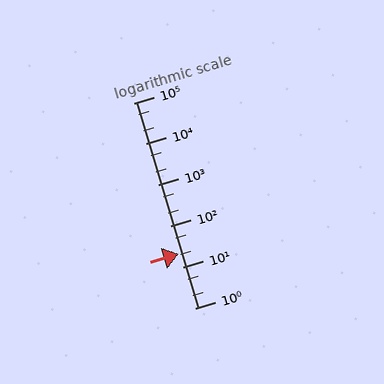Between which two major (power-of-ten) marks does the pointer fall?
The pointer is between 10 and 100.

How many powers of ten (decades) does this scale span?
The scale spans 5 decades, from 1 to 100000.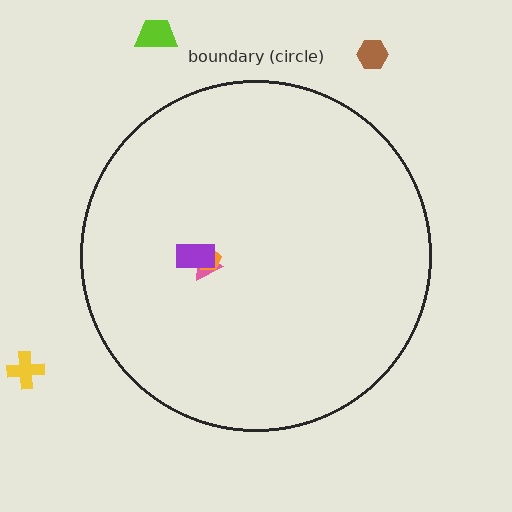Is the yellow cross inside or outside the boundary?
Outside.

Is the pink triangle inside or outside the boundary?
Inside.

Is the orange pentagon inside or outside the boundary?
Inside.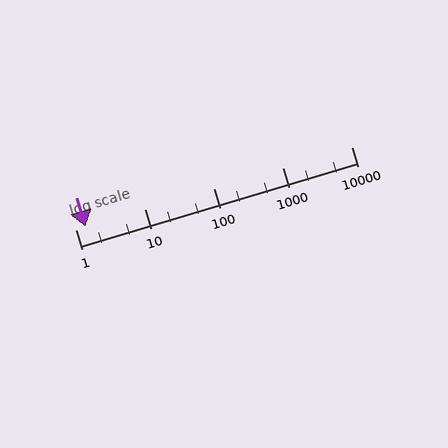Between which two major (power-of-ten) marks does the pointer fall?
The pointer is between 1 and 10.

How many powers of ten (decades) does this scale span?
The scale spans 4 decades, from 1 to 10000.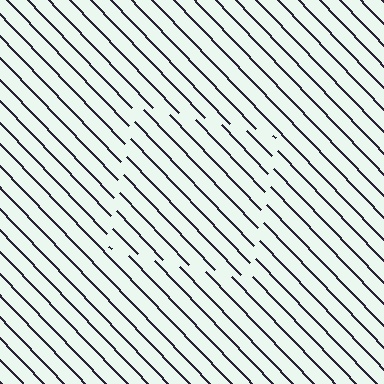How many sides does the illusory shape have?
4 sides — the line-ends trace a square.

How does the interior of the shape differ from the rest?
The interior of the shape contains the same grating, shifted by half a period — the contour is defined by the phase discontinuity where line-ends from the inner and outer gratings abut.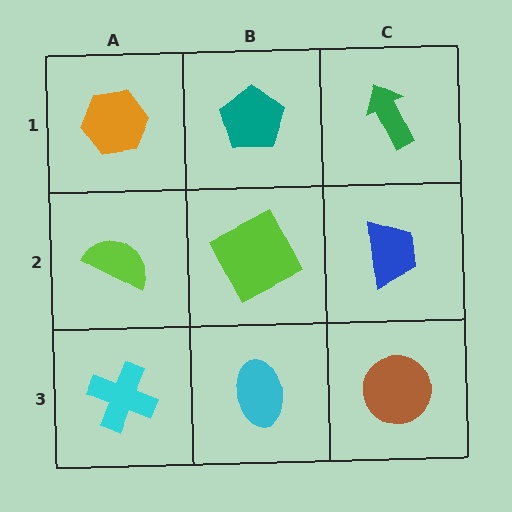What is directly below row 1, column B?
A lime square.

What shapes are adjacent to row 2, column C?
A green arrow (row 1, column C), a brown circle (row 3, column C), a lime square (row 2, column B).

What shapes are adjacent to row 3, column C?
A blue trapezoid (row 2, column C), a cyan ellipse (row 3, column B).